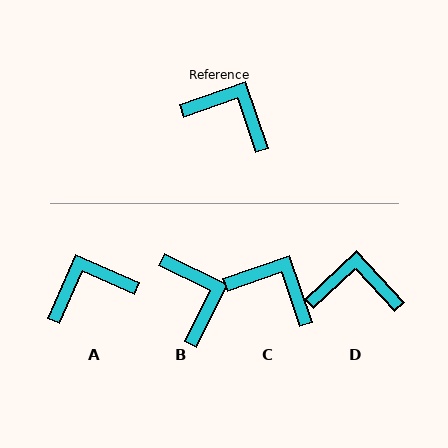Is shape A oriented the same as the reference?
No, it is off by about 47 degrees.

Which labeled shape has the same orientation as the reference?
C.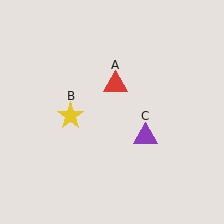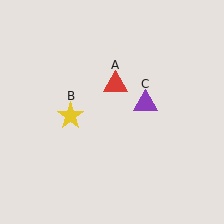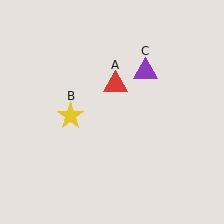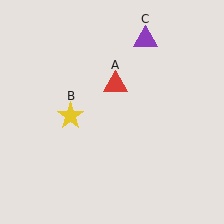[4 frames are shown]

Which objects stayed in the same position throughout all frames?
Red triangle (object A) and yellow star (object B) remained stationary.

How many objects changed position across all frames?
1 object changed position: purple triangle (object C).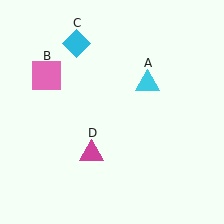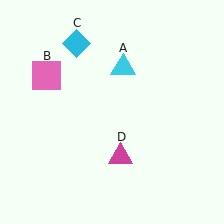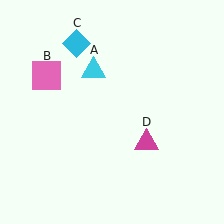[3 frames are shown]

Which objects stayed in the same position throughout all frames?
Pink square (object B) and cyan diamond (object C) remained stationary.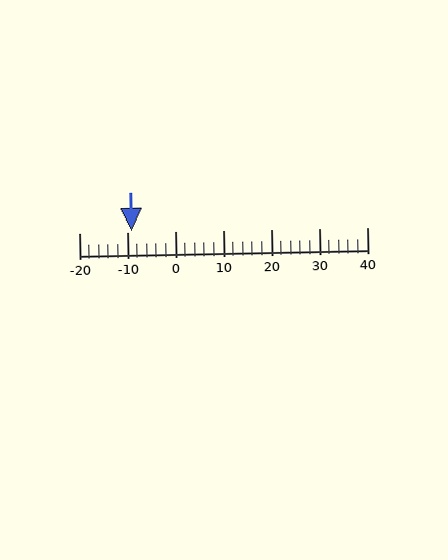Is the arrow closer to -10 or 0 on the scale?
The arrow is closer to -10.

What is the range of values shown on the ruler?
The ruler shows values from -20 to 40.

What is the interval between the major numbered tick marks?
The major tick marks are spaced 10 units apart.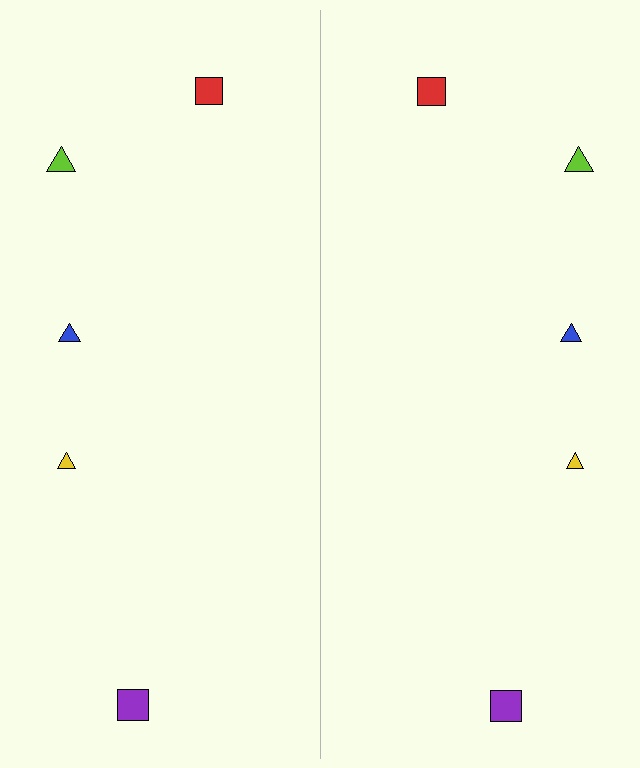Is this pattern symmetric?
Yes, this pattern has bilateral (reflection) symmetry.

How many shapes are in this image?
There are 10 shapes in this image.